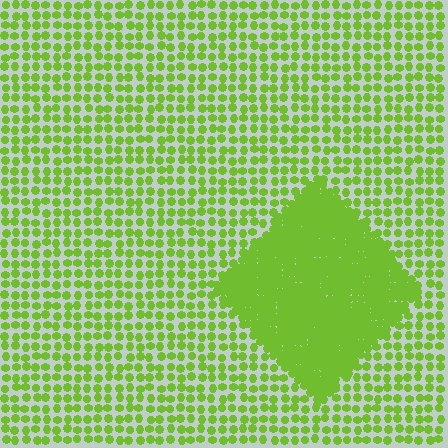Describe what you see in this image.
The image contains small lime elements arranged at two different densities. A diamond-shaped region is visible where the elements are more densely packed than the surrounding area.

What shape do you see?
I see a diamond.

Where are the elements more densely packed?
The elements are more densely packed inside the diamond boundary.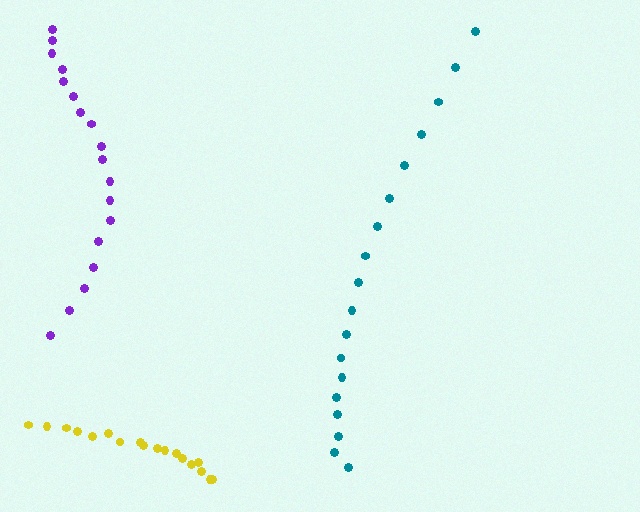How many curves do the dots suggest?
There are 3 distinct paths.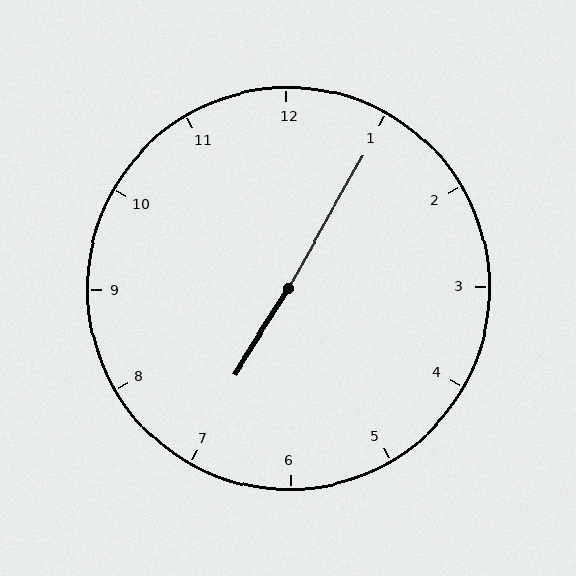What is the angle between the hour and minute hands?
Approximately 178 degrees.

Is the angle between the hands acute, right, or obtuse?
It is obtuse.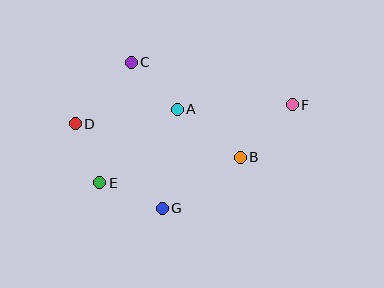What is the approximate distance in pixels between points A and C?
The distance between A and C is approximately 66 pixels.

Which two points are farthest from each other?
Points D and F are farthest from each other.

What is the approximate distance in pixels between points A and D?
The distance between A and D is approximately 103 pixels.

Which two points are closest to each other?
Points D and E are closest to each other.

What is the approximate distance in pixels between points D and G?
The distance between D and G is approximately 121 pixels.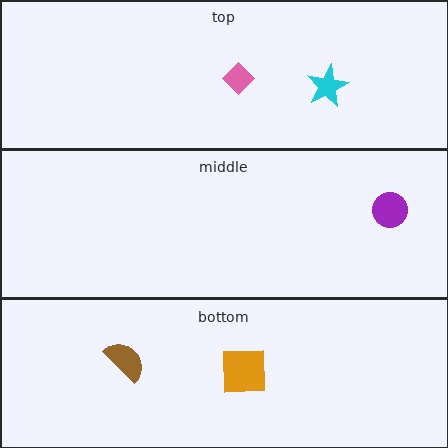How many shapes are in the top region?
2.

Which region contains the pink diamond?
The top region.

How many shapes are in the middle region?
1.